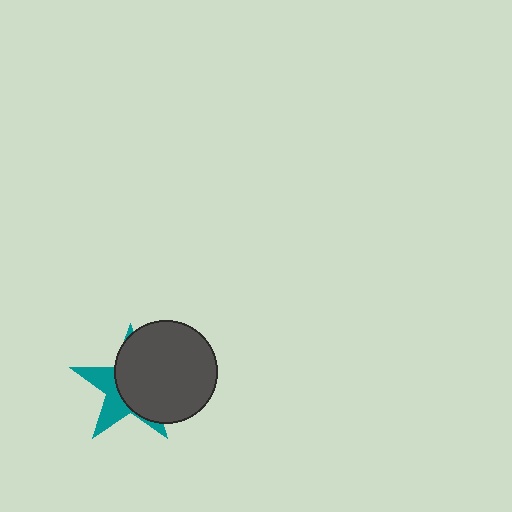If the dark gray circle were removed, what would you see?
You would see the complete teal star.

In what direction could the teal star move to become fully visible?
The teal star could move left. That would shift it out from behind the dark gray circle entirely.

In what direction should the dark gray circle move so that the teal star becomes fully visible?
The dark gray circle should move right. That is the shortest direction to clear the overlap and leave the teal star fully visible.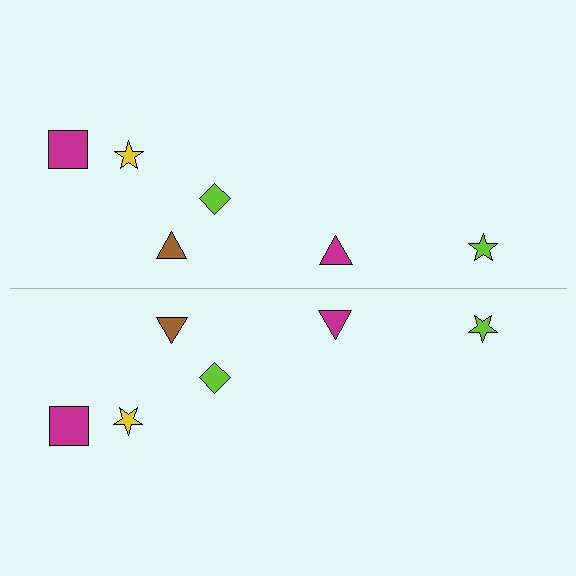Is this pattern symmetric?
Yes, this pattern has bilateral (reflection) symmetry.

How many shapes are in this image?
There are 12 shapes in this image.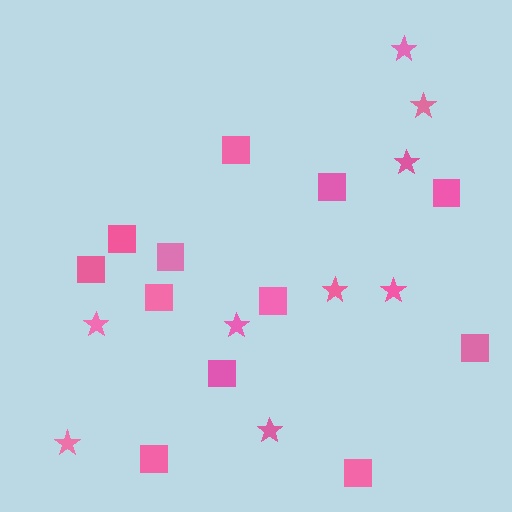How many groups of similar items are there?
There are 2 groups: one group of stars (9) and one group of squares (12).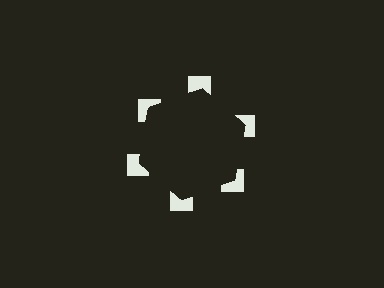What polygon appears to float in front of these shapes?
An illusory hexagon — its edges are inferred from the aligned wedge cuts in the notched squares, not physically drawn.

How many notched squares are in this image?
There are 6 — one at each vertex of the illusory hexagon.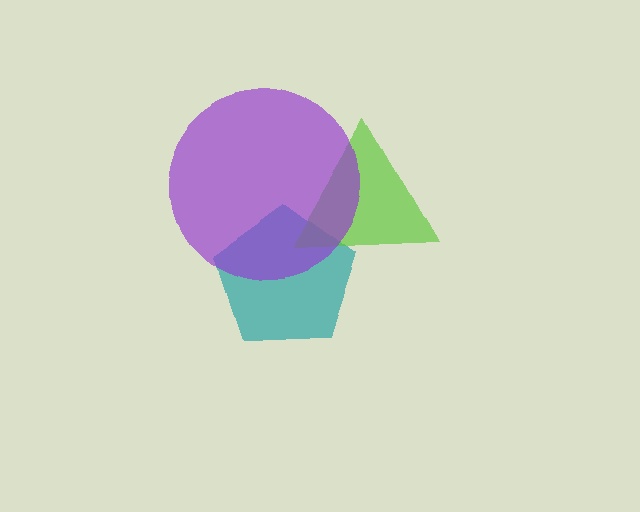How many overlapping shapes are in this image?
There are 3 overlapping shapes in the image.